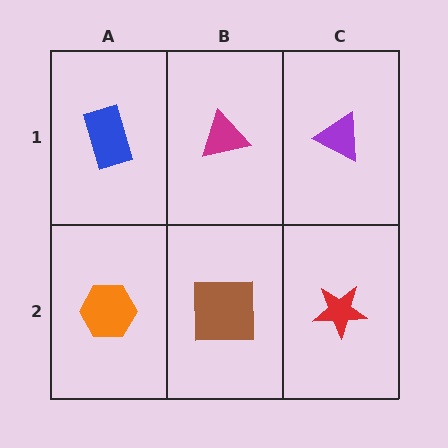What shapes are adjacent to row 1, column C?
A red star (row 2, column C), a magenta triangle (row 1, column B).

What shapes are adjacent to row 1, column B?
A brown square (row 2, column B), a blue rectangle (row 1, column A), a purple triangle (row 1, column C).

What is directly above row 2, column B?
A magenta triangle.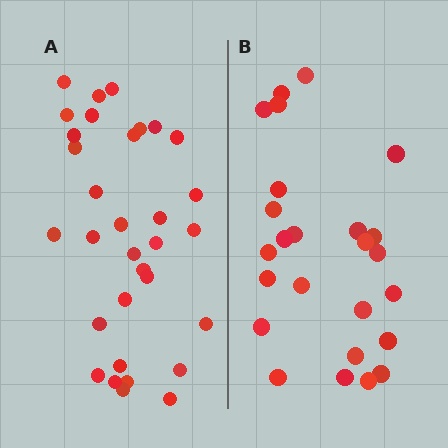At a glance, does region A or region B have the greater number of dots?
Region A (the left region) has more dots.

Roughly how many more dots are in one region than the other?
Region A has roughly 8 or so more dots than region B.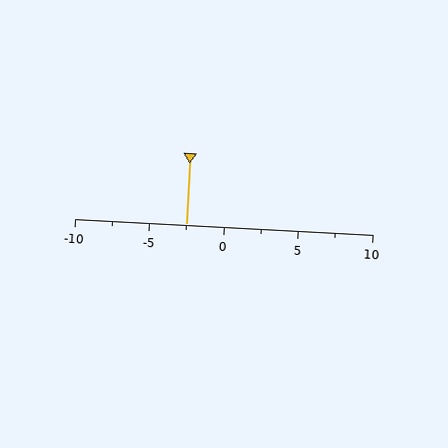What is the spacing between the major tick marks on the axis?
The major ticks are spaced 5 apart.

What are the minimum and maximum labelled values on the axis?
The axis runs from -10 to 10.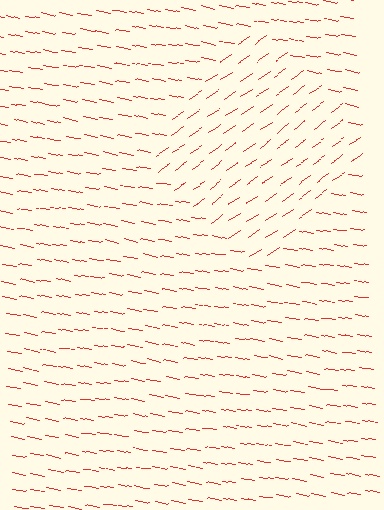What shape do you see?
I see a diamond.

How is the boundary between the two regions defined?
The boundary is defined purely by a change in line orientation (approximately 45 degrees difference). All lines are the same color and thickness.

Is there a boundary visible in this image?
Yes, there is a texture boundary formed by a change in line orientation.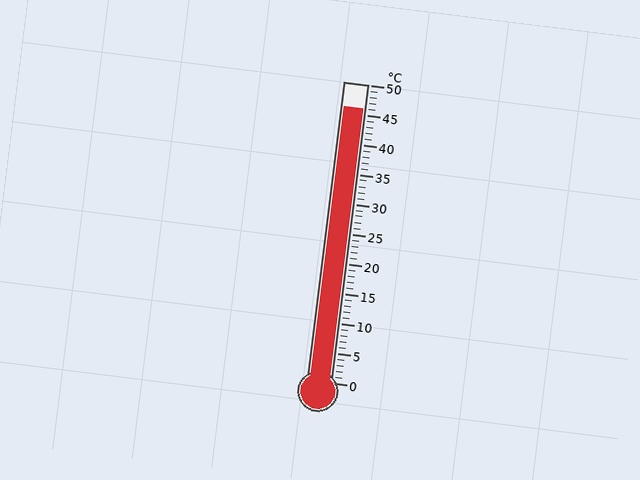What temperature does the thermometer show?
The thermometer shows approximately 46°C.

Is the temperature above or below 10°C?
The temperature is above 10°C.